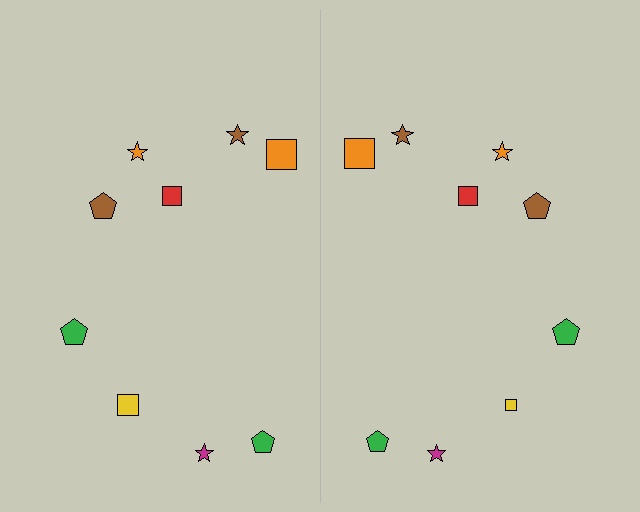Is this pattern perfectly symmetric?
No, the pattern is not perfectly symmetric. The yellow square on the right side has a different size than its mirror counterpart.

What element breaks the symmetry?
The yellow square on the right side has a different size than its mirror counterpart.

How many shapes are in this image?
There are 18 shapes in this image.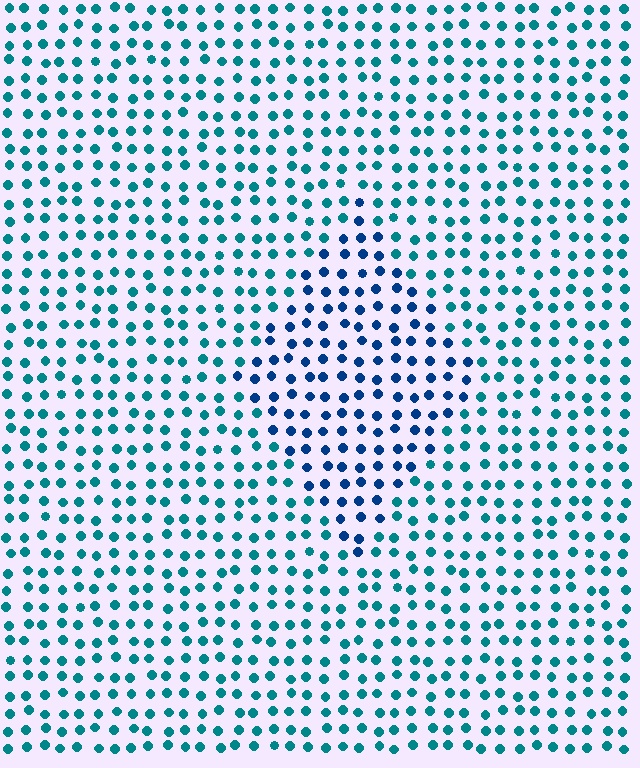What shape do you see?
I see a diamond.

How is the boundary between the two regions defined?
The boundary is defined purely by a slight shift in hue (about 33 degrees). Spacing, size, and orientation are identical on both sides.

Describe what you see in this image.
The image is filled with small teal elements in a uniform arrangement. A diamond-shaped region is visible where the elements are tinted to a slightly different hue, forming a subtle color boundary.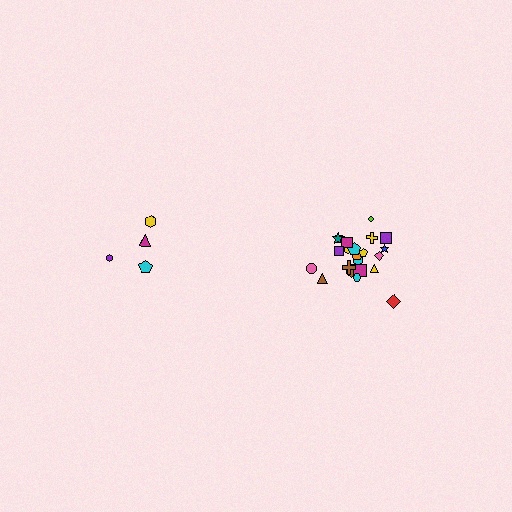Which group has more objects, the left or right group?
The right group.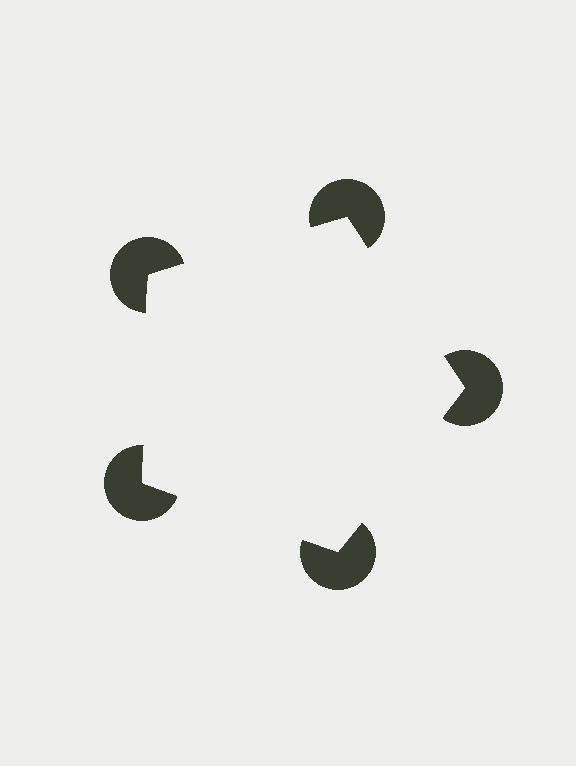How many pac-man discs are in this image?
There are 5 — one at each vertex of the illusory pentagon.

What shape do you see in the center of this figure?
An illusory pentagon — its edges are inferred from the aligned wedge cuts in the pac-man discs, not physically drawn.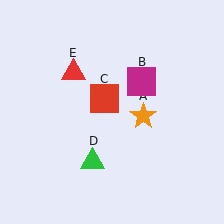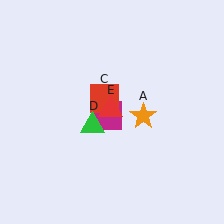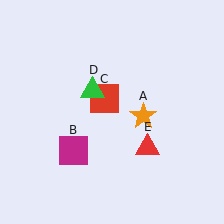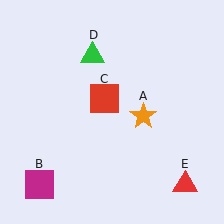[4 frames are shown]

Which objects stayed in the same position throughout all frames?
Orange star (object A) and red square (object C) remained stationary.